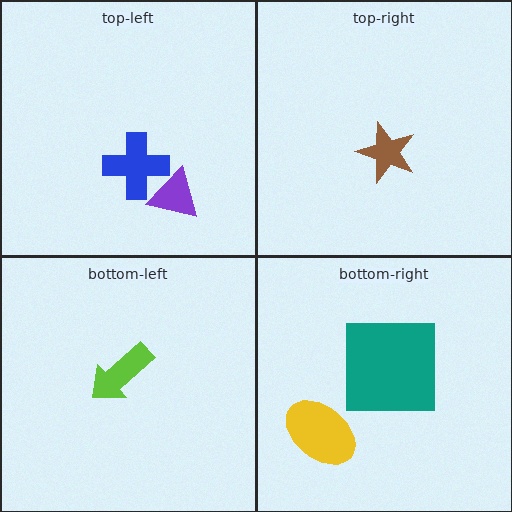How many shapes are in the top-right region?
1.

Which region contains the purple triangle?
The top-left region.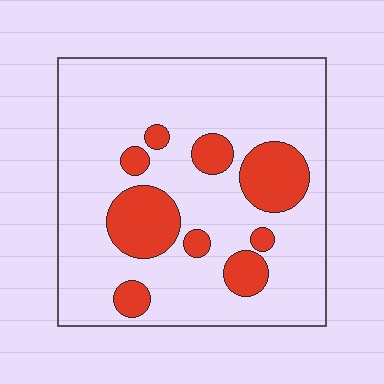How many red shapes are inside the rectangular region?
9.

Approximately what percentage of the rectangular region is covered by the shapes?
Approximately 20%.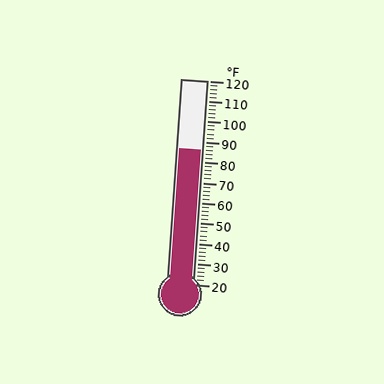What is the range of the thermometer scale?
The thermometer scale ranges from 20°F to 120°F.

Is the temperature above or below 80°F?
The temperature is above 80°F.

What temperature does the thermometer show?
The thermometer shows approximately 86°F.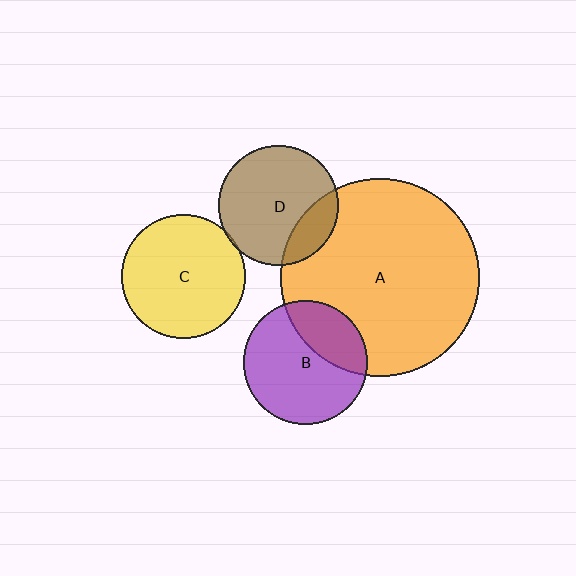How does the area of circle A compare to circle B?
Approximately 2.6 times.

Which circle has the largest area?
Circle A (orange).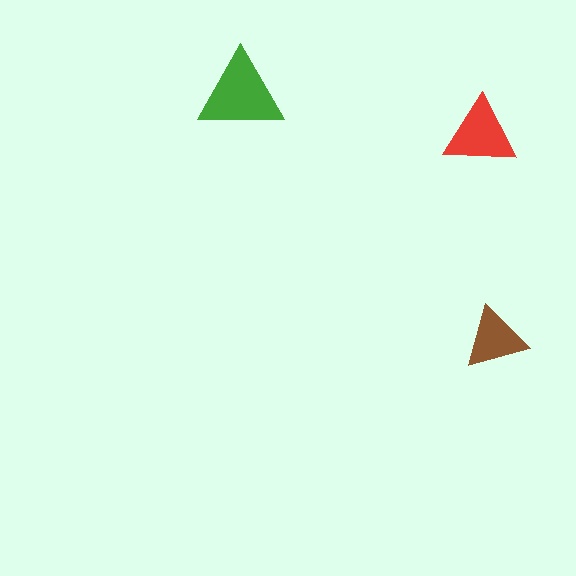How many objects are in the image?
There are 3 objects in the image.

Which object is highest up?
The green triangle is topmost.